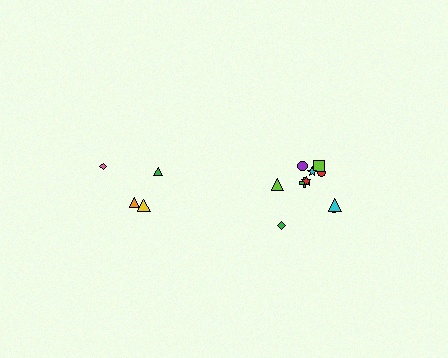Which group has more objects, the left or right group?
The right group.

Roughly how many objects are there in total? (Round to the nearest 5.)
Roughly 15 objects in total.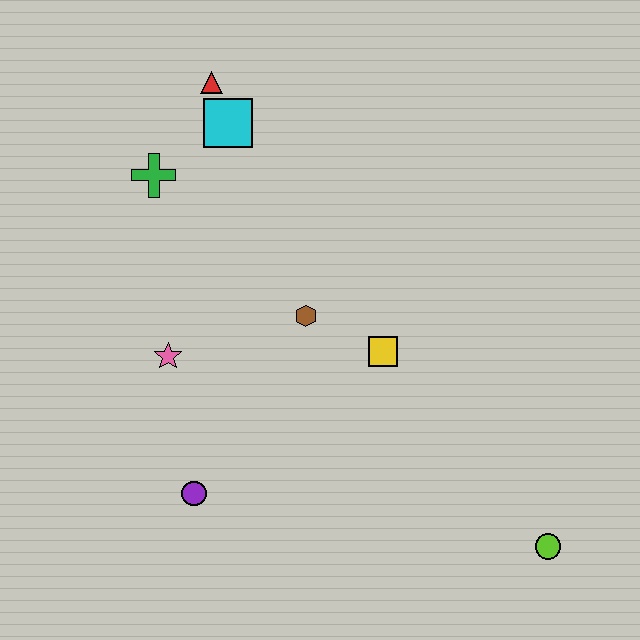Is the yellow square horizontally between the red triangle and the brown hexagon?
No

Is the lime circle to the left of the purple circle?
No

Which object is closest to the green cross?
The cyan square is closest to the green cross.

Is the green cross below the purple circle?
No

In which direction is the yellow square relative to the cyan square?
The yellow square is below the cyan square.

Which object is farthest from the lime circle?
The red triangle is farthest from the lime circle.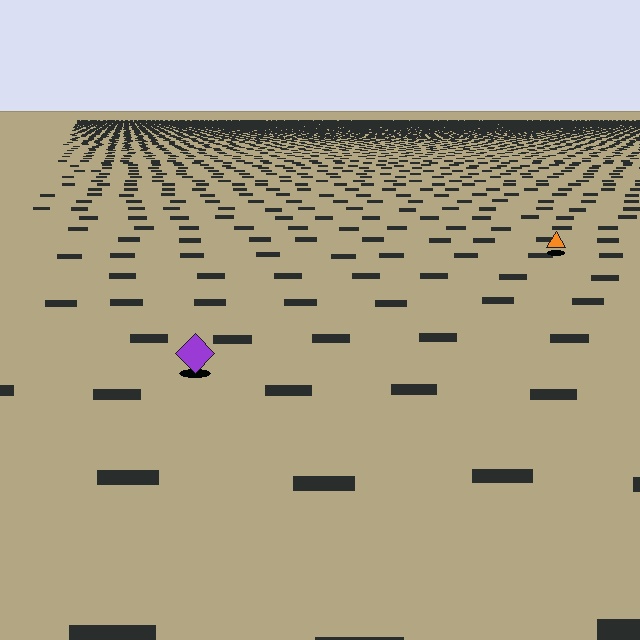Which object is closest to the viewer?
The purple diamond is closest. The texture marks near it are larger and more spread out.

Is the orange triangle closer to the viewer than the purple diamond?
No. The purple diamond is closer — you can tell from the texture gradient: the ground texture is coarser near it.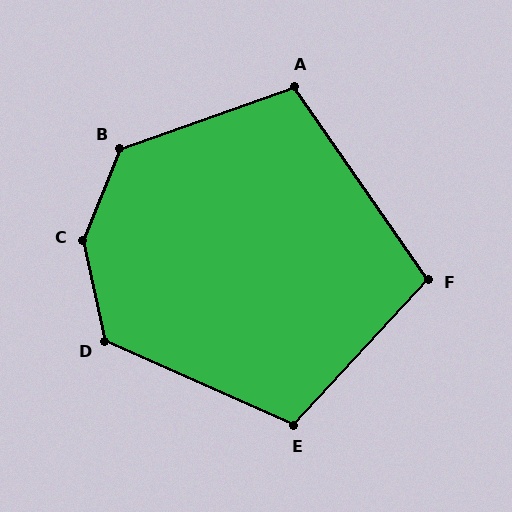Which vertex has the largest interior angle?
C, at approximately 146 degrees.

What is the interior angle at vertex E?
Approximately 109 degrees (obtuse).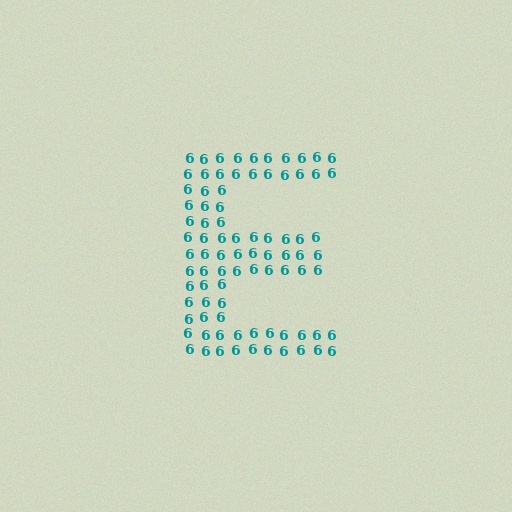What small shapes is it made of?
It is made of small digit 6's.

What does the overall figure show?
The overall figure shows the letter E.